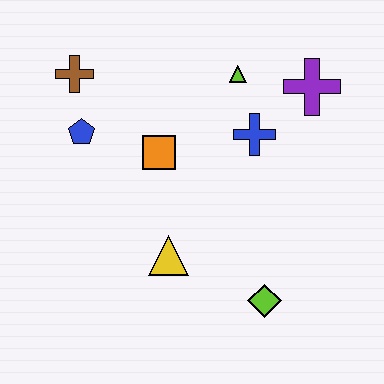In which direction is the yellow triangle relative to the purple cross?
The yellow triangle is below the purple cross.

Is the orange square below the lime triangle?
Yes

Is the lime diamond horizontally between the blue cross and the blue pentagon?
No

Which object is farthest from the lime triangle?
The lime diamond is farthest from the lime triangle.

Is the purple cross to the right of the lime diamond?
Yes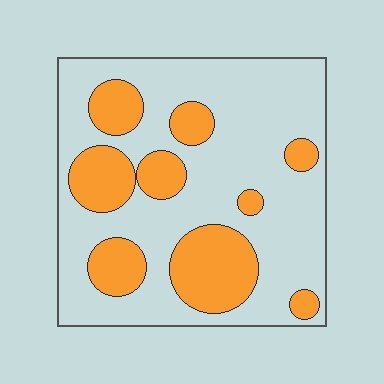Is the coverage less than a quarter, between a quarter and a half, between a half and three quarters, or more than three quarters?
Between a quarter and a half.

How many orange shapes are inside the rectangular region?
9.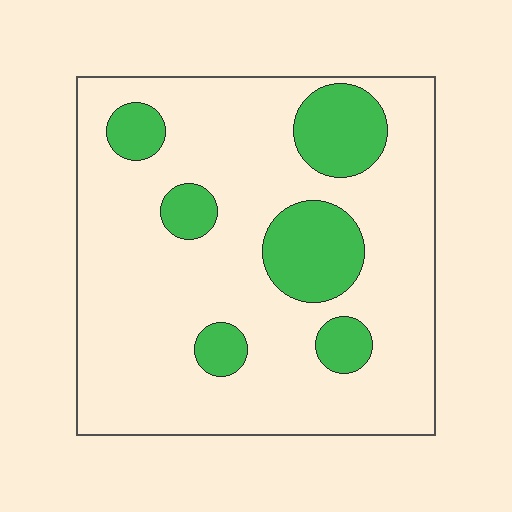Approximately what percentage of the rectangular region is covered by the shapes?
Approximately 20%.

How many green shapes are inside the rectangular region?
6.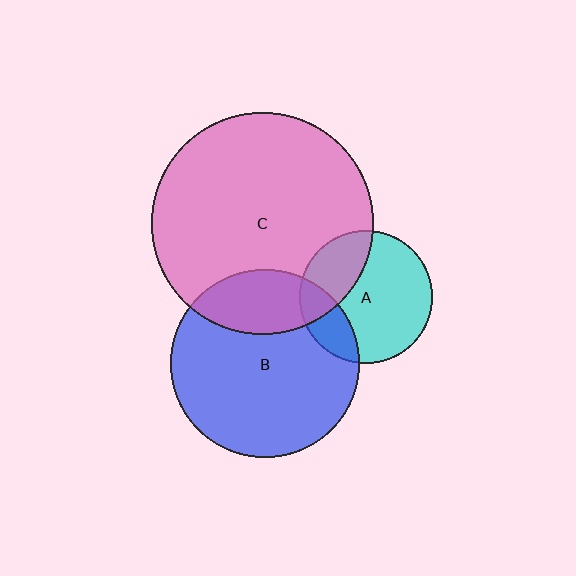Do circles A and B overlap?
Yes.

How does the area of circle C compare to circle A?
Approximately 2.8 times.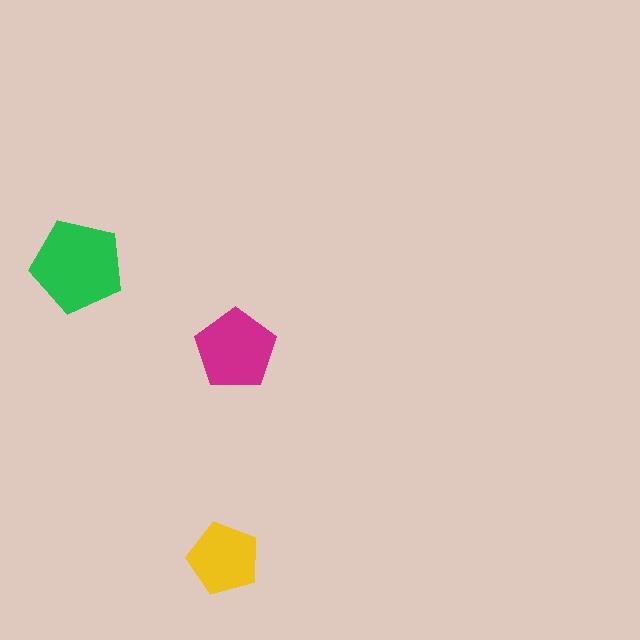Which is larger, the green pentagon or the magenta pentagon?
The green one.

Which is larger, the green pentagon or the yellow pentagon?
The green one.